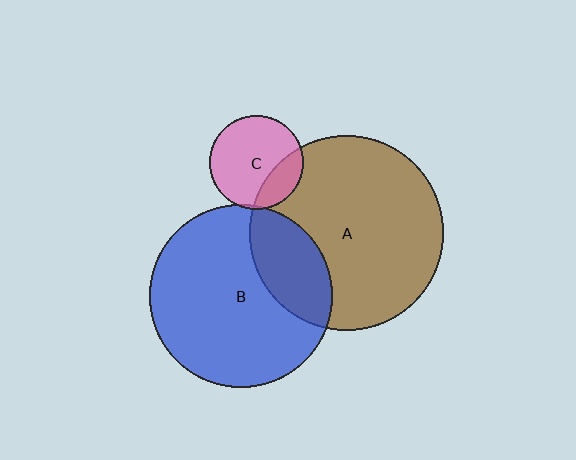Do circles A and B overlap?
Yes.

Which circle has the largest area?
Circle A (brown).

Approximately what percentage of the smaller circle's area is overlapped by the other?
Approximately 25%.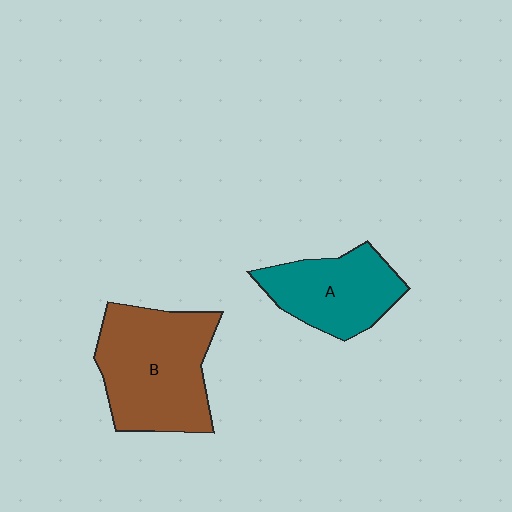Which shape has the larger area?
Shape B (brown).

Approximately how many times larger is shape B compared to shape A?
Approximately 1.5 times.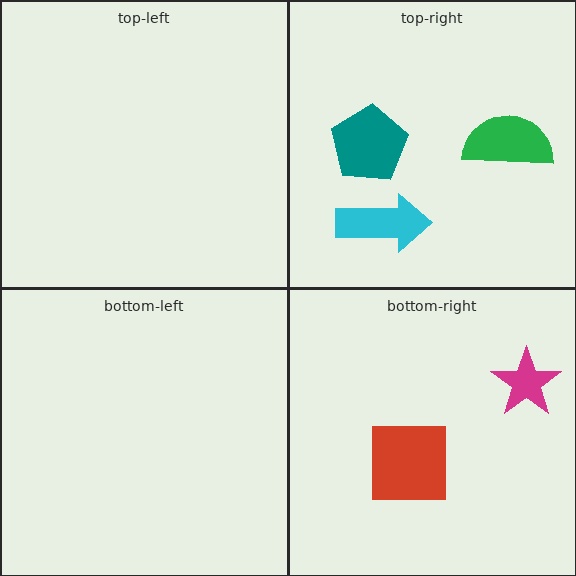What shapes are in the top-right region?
The teal pentagon, the green semicircle, the cyan arrow.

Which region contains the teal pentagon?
The top-right region.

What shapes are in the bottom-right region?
The magenta star, the red square.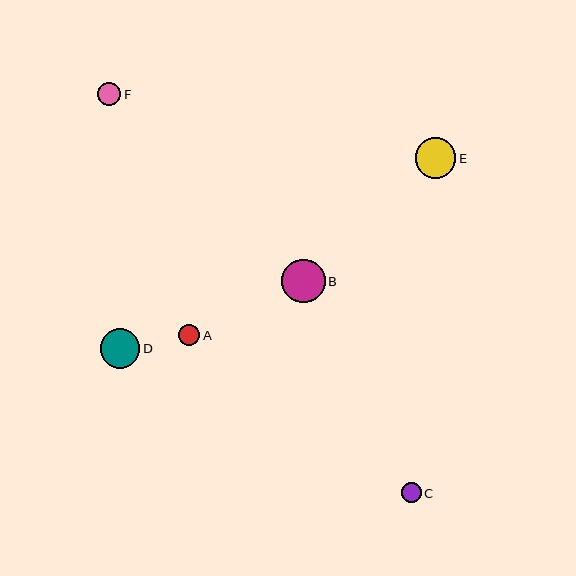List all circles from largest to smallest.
From largest to smallest: B, E, D, F, A, C.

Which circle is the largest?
Circle B is the largest with a size of approximately 43 pixels.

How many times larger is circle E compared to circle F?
Circle E is approximately 1.7 times the size of circle F.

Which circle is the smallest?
Circle C is the smallest with a size of approximately 20 pixels.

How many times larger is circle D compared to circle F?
Circle D is approximately 1.7 times the size of circle F.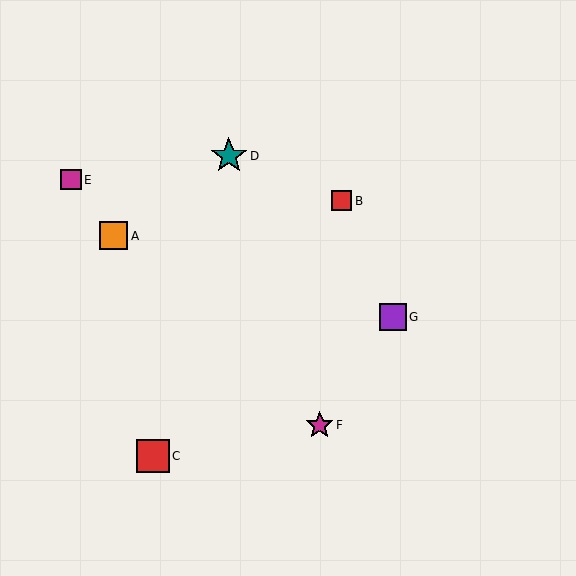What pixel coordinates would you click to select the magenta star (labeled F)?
Click at (320, 425) to select the magenta star F.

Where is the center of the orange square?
The center of the orange square is at (114, 236).